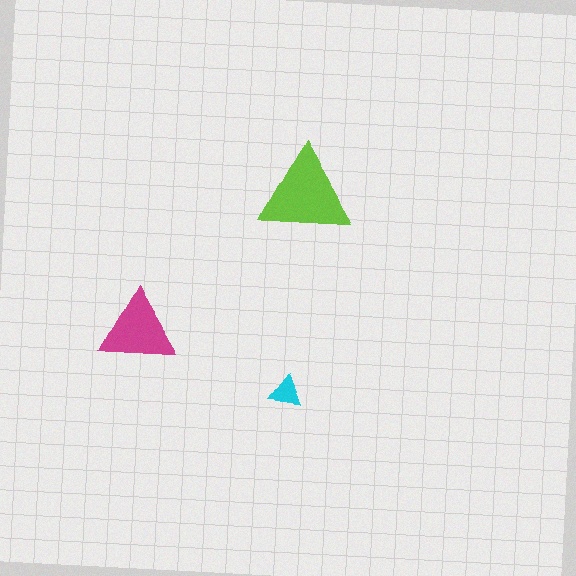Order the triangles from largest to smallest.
the lime one, the magenta one, the cyan one.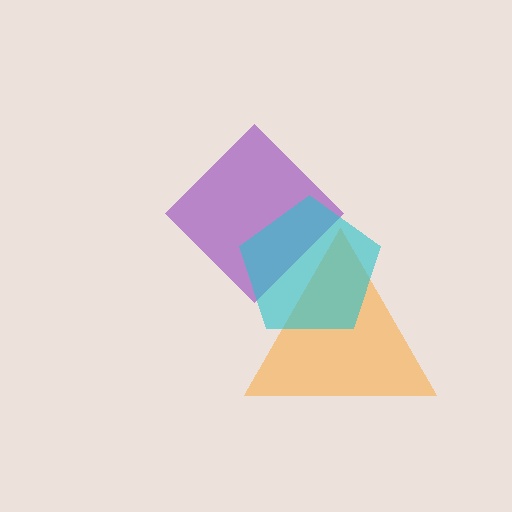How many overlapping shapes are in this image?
There are 3 overlapping shapes in the image.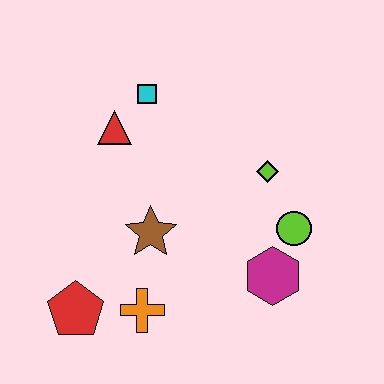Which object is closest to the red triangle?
The cyan square is closest to the red triangle.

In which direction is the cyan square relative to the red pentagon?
The cyan square is above the red pentagon.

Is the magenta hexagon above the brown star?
No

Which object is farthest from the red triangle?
The magenta hexagon is farthest from the red triangle.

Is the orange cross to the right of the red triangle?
Yes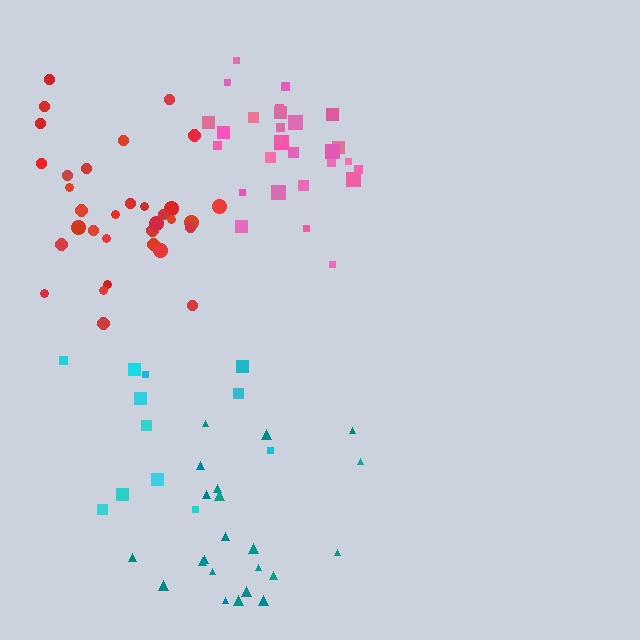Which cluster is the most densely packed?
Pink.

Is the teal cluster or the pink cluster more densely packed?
Pink.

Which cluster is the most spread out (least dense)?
Cyan.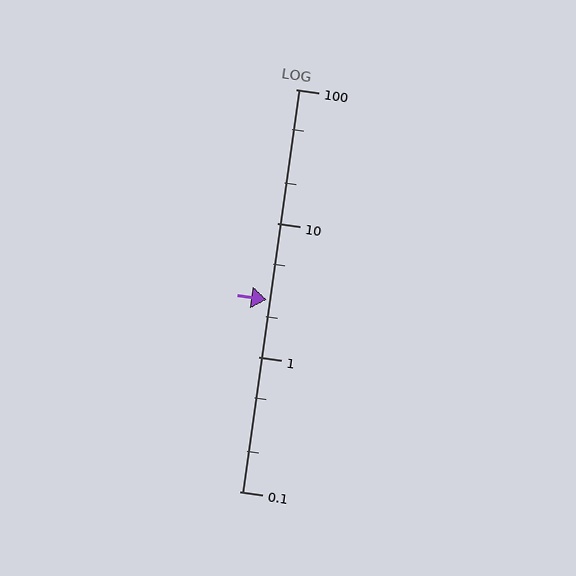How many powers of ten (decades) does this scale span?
The scale spans 3 decades, from 0.1 to 100.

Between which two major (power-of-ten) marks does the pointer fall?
The pointer is between 1 and 10.